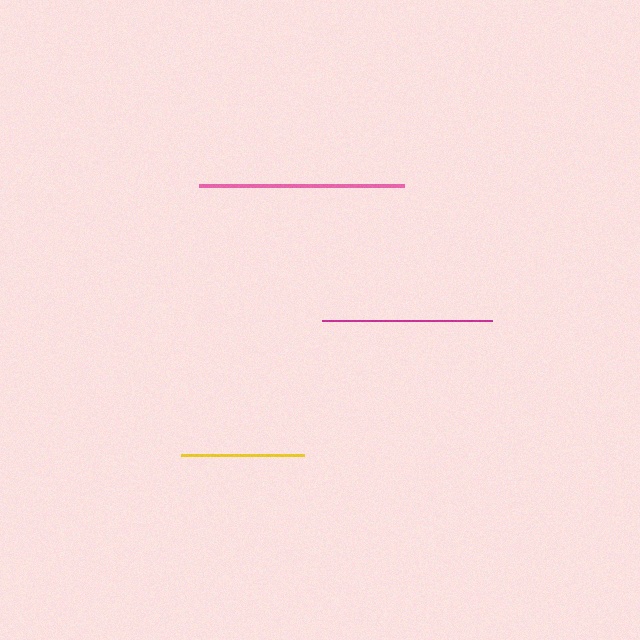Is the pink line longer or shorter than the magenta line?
The pink line is longer than the magenta line.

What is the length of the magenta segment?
The magenta segment is approximately 170 pixels long.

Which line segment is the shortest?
The yellow line is the shortest at approximately 123 pixels.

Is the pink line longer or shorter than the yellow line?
The pink line is longer than the yellow line.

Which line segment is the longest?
The pink line is the longest at approximately 205 pixels.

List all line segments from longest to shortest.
From longest to shortest: pink, magenta, yellow.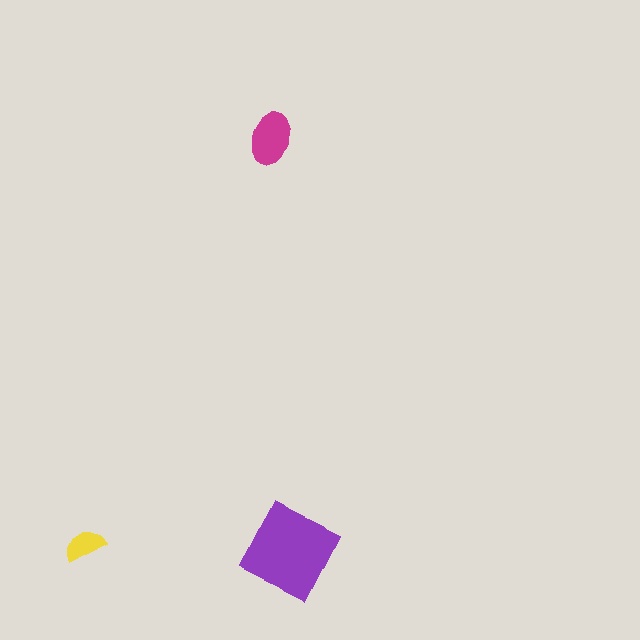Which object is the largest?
The purple square.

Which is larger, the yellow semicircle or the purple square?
The purple square.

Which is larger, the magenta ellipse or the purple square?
The purple square.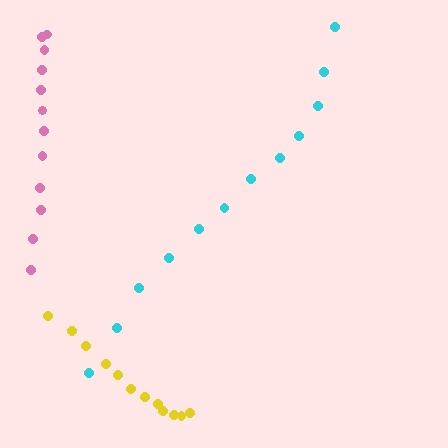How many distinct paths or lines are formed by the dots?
There are 3 distinct paths.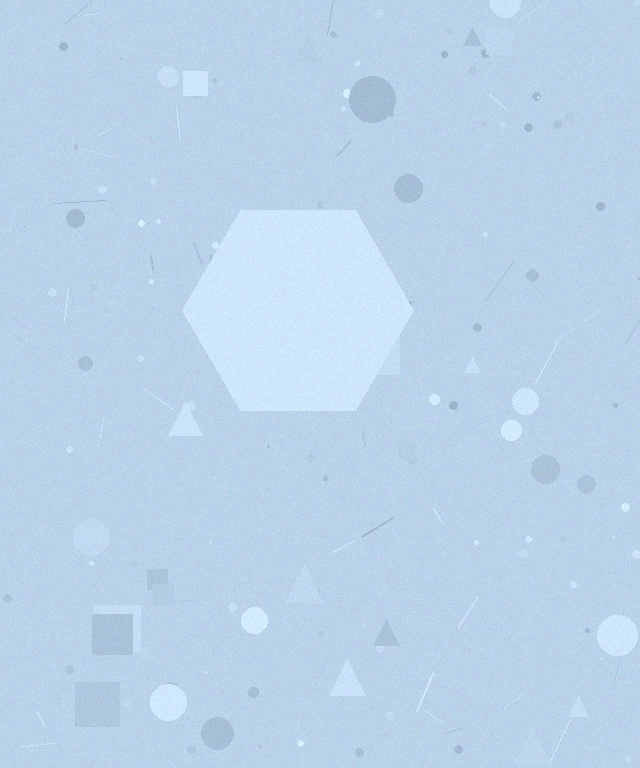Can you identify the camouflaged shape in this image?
The camouflaged shape is a hexagon.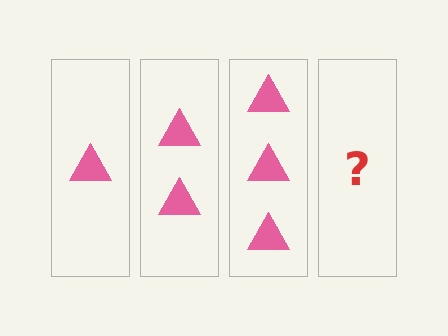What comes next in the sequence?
The next element should be 4 triangles.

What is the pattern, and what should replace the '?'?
The pattern is that each step adds one more triangle. The '?' should be 4 triangles.